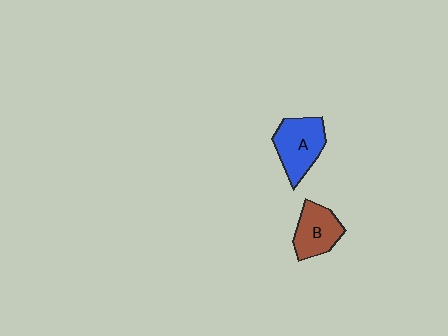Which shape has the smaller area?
Shape B (brown).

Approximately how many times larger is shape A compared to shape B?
Approximately 1.2 times.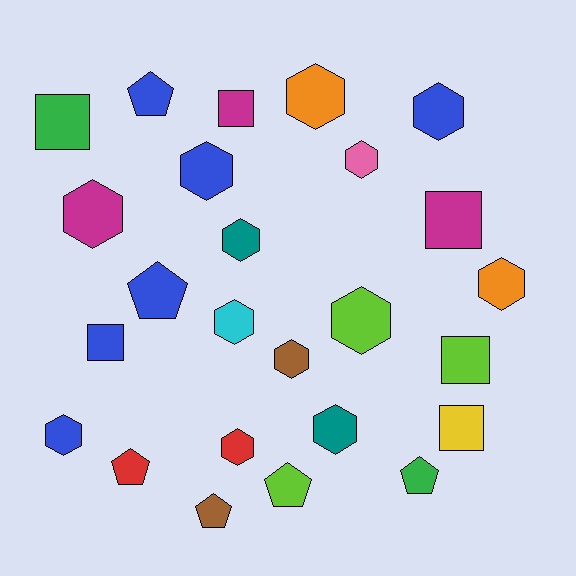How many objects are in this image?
There are 25 objects.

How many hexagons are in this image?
There are 13 hexagons.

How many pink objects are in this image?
There is 1 pink object.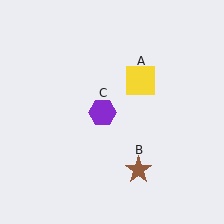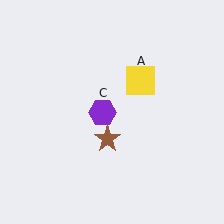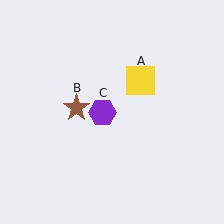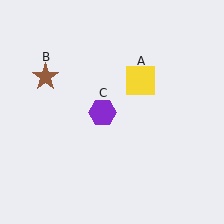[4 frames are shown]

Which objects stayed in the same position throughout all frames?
Yellow square (object A) and purple hexagon (object C) remained stationary.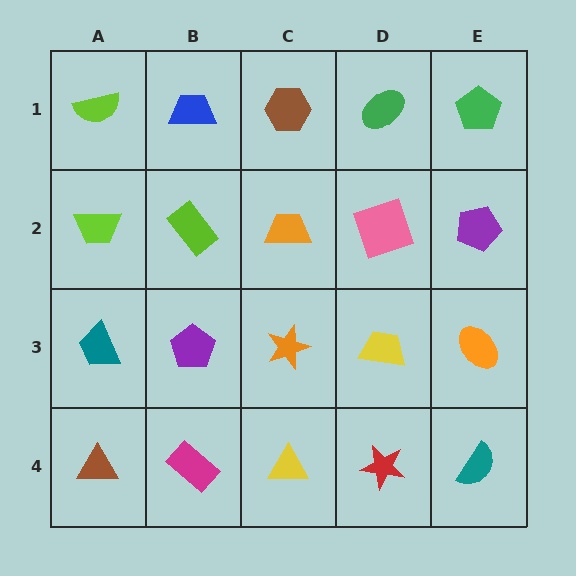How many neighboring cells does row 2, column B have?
4.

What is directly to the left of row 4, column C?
A magenta rectangle.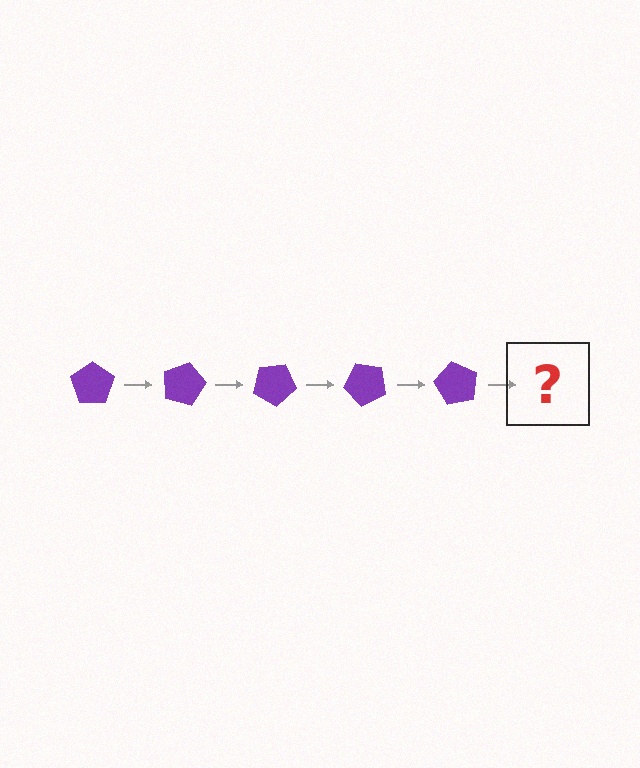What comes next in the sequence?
The next element should be a purple pentagon rotated 75 degrees.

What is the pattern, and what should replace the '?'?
The pattern is that the pentagon rotates 15 degrees each step. The '?' should be a purple pentagon rotated 75 degrees.